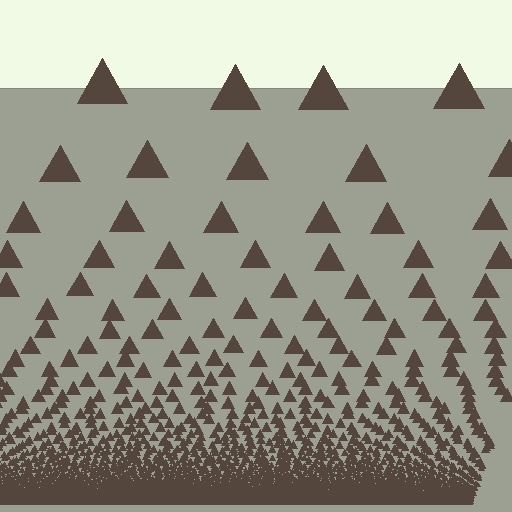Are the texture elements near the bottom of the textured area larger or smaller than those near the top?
Smaller. The gradient is inverted — elements near the bottom are smaller and denser.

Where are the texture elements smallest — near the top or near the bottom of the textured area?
Near the bottom.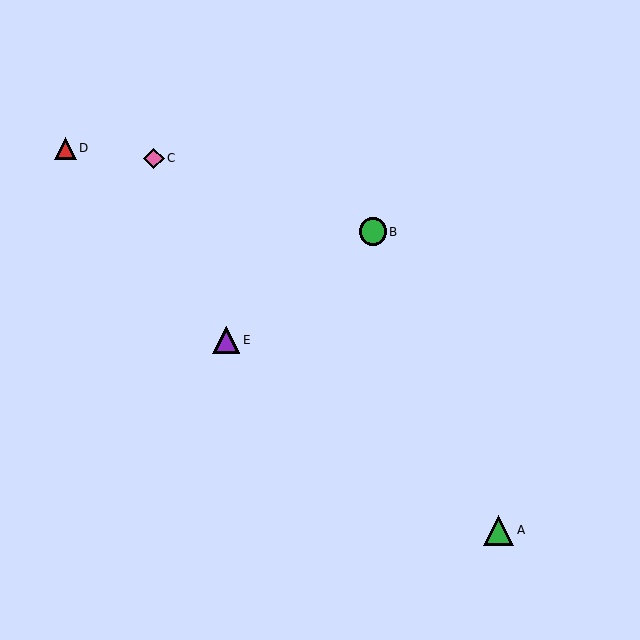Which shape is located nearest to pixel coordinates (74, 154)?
The red triangle (labeled D) at (65, 148) is nearest to that location.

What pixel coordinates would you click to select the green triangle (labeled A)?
Click at (499, 530) to select the green triangle A.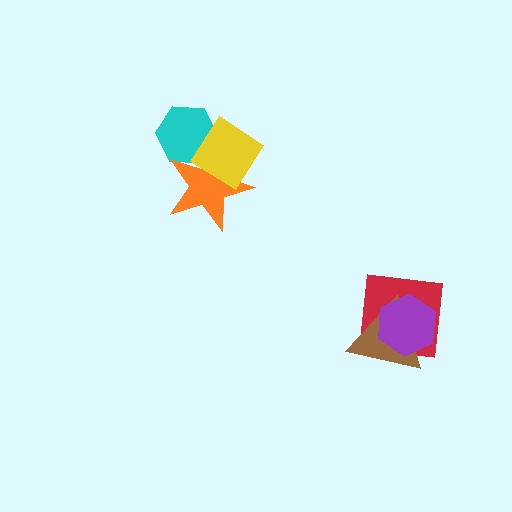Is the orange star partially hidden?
Yes, it is partially covered by another shape.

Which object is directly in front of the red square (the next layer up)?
The brown triangle is directly in front of the red square.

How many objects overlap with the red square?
2 objects overlap with the red square.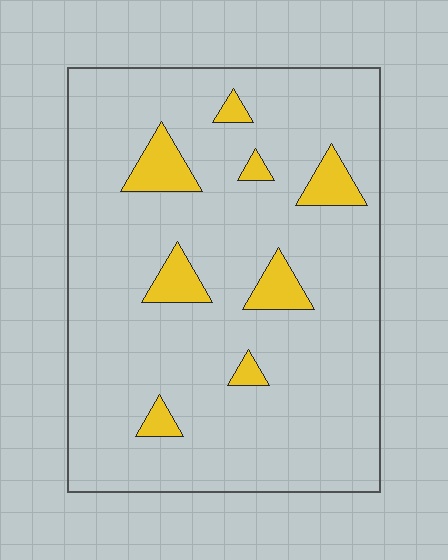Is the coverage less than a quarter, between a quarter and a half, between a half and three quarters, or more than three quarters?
Less than a quarter.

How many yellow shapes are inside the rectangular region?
8.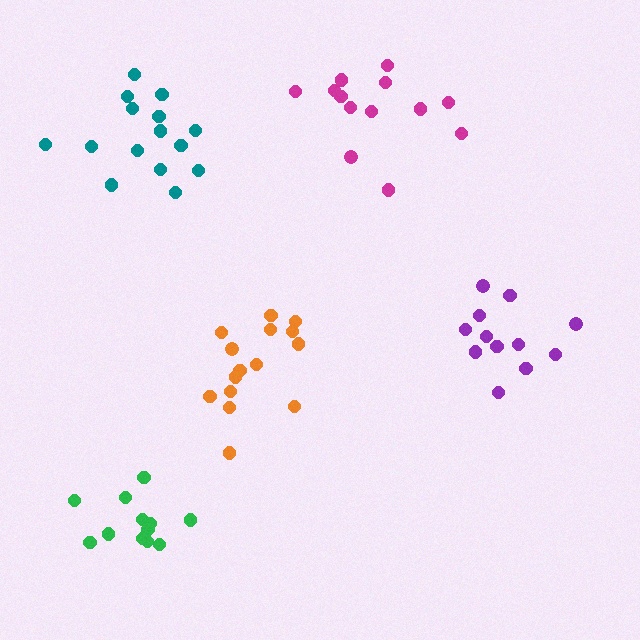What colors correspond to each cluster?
The clusters are colored: orange, magenta, purple, teal, green.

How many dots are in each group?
Group 1: 15 dots, Group 2: 13 dots, Group 3: 12 dots, Group 4: 15 dots, Group 5: 12 dots (67 total).